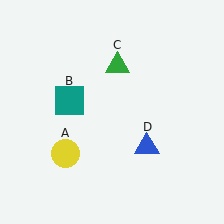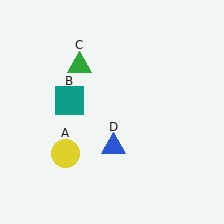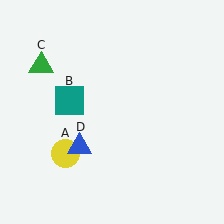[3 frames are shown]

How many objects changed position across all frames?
2 objects changed position: green triangle (object C), blue triangle (object D).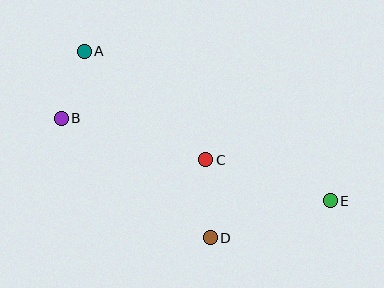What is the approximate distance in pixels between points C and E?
The distance between C and E is approximately 131 pixels.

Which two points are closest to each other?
Points A and B are closest to each other.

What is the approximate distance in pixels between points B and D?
The distance between B and D is approximately 191 pixels.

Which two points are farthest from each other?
Points A and E are farthest from each other.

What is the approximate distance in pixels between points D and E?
The distance between D and E is approximately 126 pixels.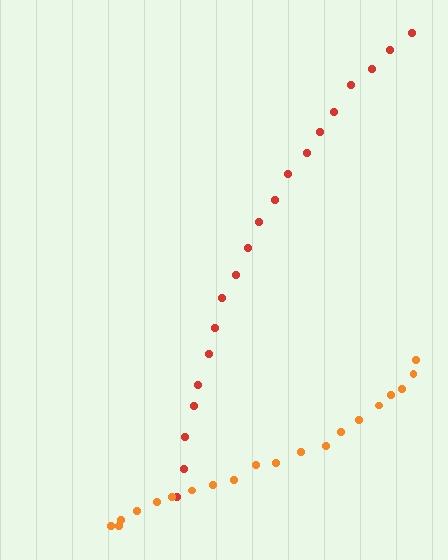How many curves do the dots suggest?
There are 2 distinct paths.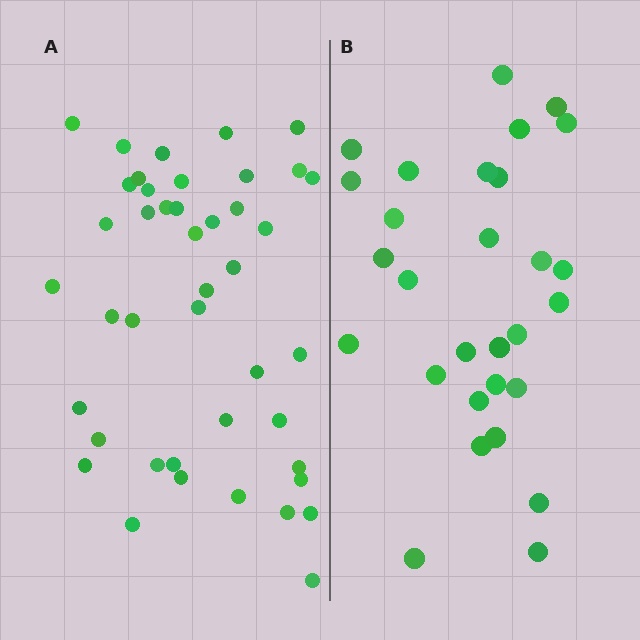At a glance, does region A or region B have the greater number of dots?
Region A (the left region) has more dots.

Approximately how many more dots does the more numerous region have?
Region A has approximately 15 more dots than region B.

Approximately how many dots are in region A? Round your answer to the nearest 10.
About 40 dots. (The exact count is 43, which rounds to 40.)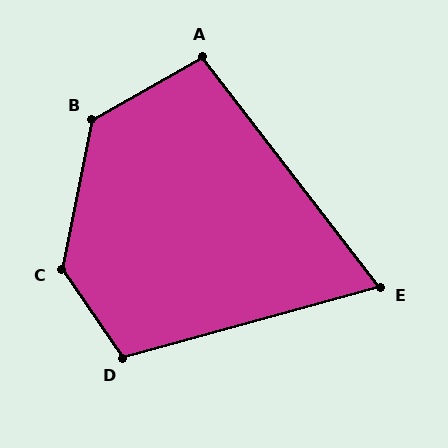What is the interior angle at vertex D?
Approximately 109 degrees (obtuse).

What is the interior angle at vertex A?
Approximately 98 degrees (obtuse).